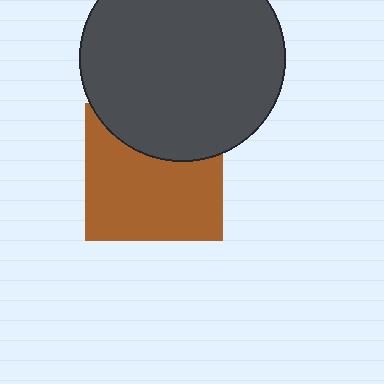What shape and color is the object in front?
The object in front is a dark gray circle.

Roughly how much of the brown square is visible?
Most of it is visible (roughly 68%).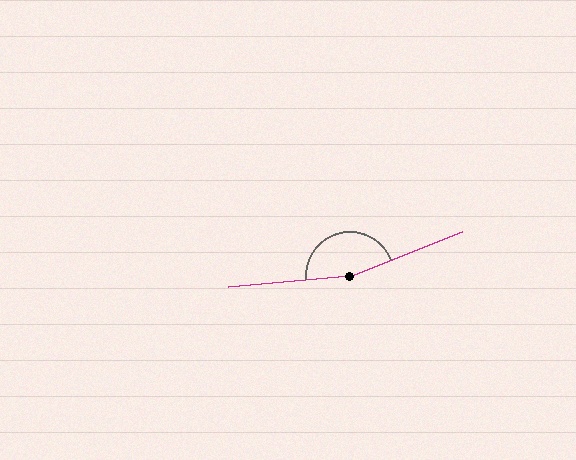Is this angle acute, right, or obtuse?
It is obtuse.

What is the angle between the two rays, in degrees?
Approximately 163 degrees.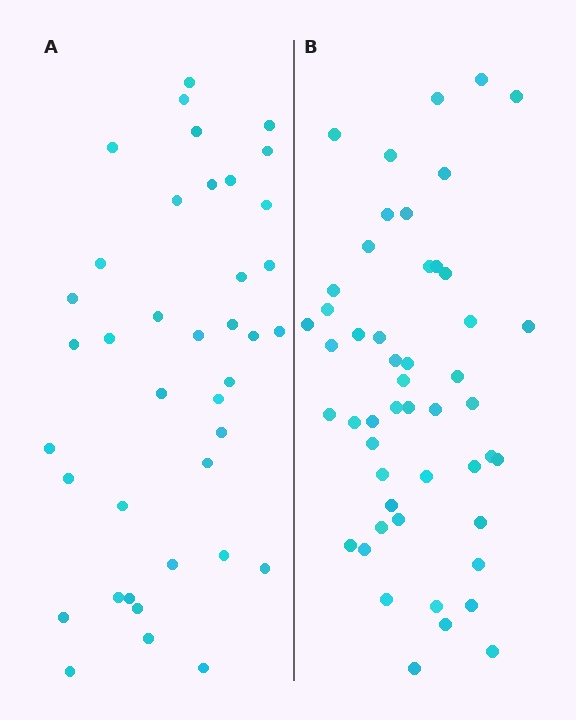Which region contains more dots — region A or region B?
Region B (the right region) has more dots.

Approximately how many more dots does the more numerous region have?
Region B has roughly 12 or so more dots than region A.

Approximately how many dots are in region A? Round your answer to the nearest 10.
About 40 dots. (The exact count is 39, which rounds to 40.)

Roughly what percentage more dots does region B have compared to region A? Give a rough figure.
About 30% more.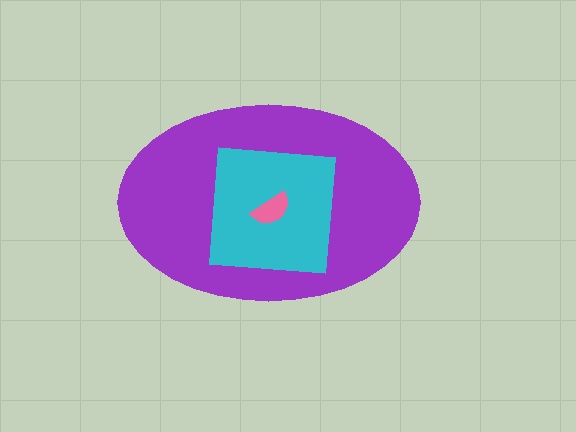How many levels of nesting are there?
3.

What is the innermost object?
The pink semicircle.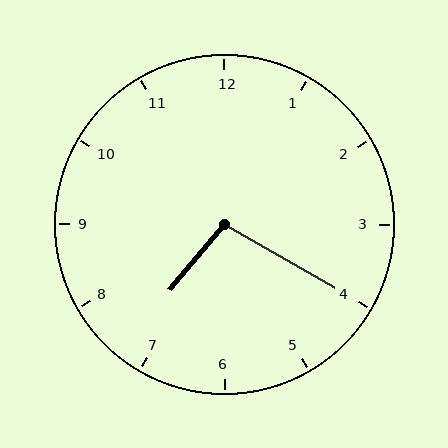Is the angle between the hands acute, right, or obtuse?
It is obtuse.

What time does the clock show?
7:20.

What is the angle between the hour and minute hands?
Approximately 100 degrees.